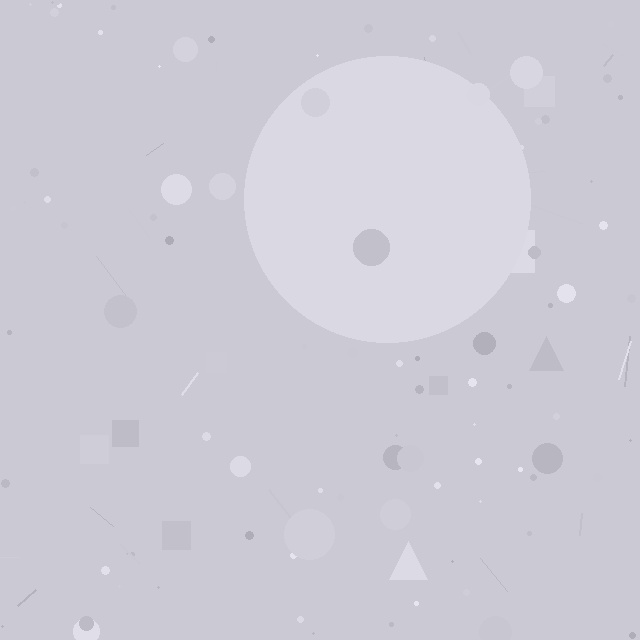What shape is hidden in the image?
A circle is hidden in the image.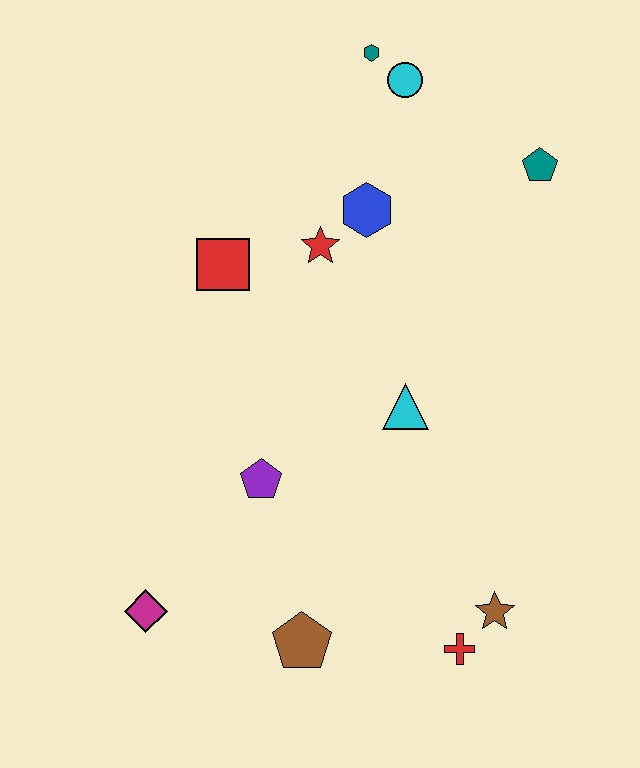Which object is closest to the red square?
The red star is closest to the red square.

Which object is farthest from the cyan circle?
The magenta diamond is farthest from the cyan circle.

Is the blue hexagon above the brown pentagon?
Yes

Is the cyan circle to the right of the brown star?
No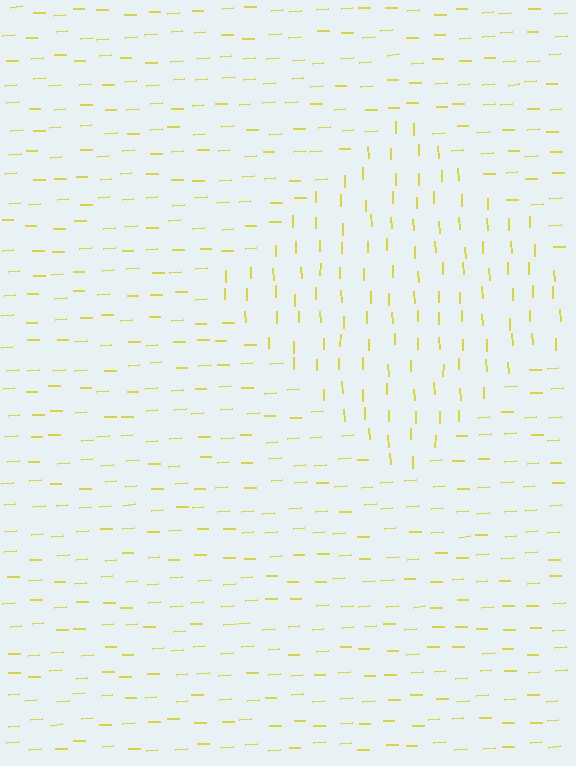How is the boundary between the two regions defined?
The boundary is defined purely by a change in line orientation (approximately 88 degrees difference). All lines are the same color and thickness.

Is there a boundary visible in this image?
Yes, there is a texture boundary formed by a change in line orientation.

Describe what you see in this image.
The image is filled with small yellow line segments. A diamond region in the image has lines oriented differently from the surrounding lines, creating a visible texture boundary.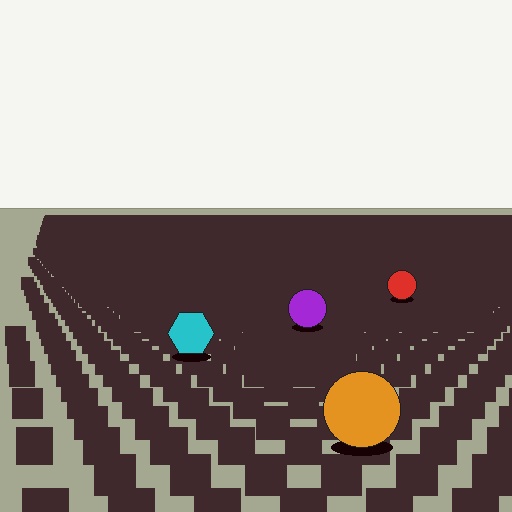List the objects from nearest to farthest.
From nearest to farthest: the orange circle, the cyan hexagon, the purple circle, the red circle.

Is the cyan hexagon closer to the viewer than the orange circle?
No. The orange circle is closer — you can tell from the texture gradient: the ground texture is coarser near it.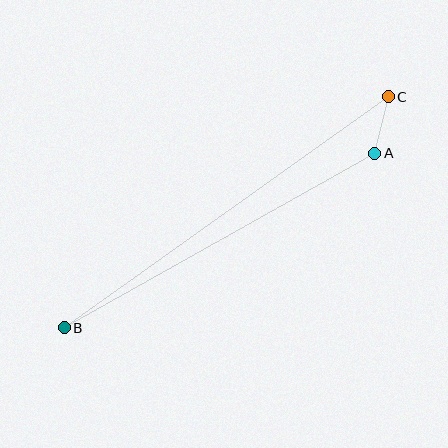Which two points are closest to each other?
Points A and C are closest to each other.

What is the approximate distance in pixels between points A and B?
The distance between A and B is approximately 356 pixels.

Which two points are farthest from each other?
Points B and C are farthest from each other.